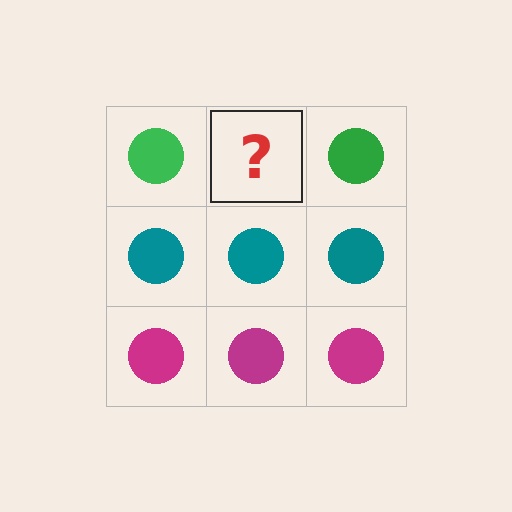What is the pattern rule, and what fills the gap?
The rule is that each row has a consistent color. The gap should be filled with a green circle.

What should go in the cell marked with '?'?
The missing cell should contain a green circle.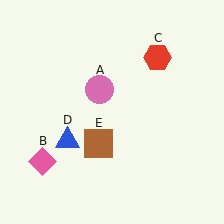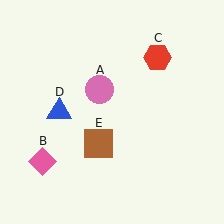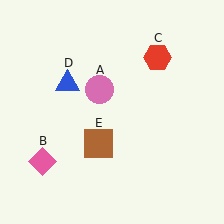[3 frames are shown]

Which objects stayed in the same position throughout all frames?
Pink circle (object A) and pink diamond (object B) and red hexagon (object C) and brown square (object E) remained stationary.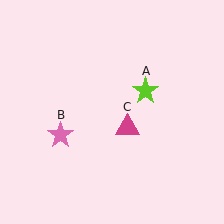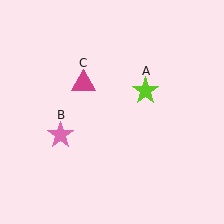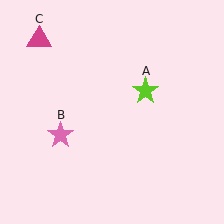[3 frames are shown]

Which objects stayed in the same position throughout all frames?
Lime star (object A) and pink star (object B) remained stationary.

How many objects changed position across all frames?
1 object changed position: magenta triangle (object C).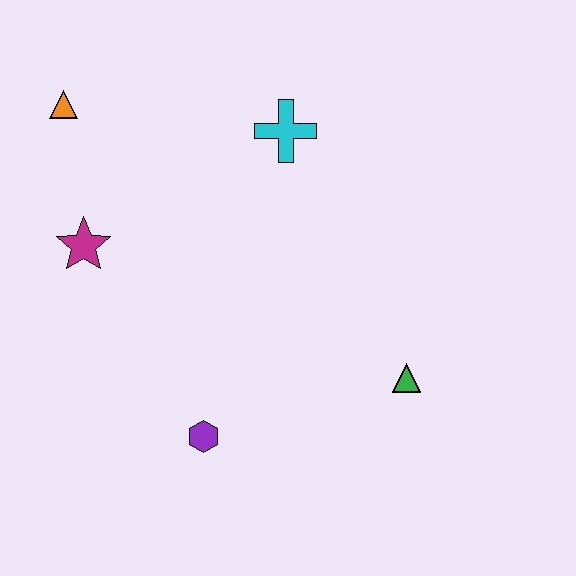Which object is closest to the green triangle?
The purple hexagon is closest to the green triangle.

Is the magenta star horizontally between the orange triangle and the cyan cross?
Yes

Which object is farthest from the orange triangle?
The green triangle is farthest from the orange triangle.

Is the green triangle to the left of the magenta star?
No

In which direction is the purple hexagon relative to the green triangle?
The purple hexagon is to the left of the green triangle.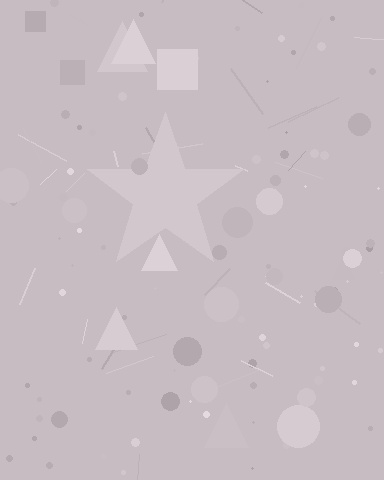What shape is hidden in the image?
A star is hidden in the image.